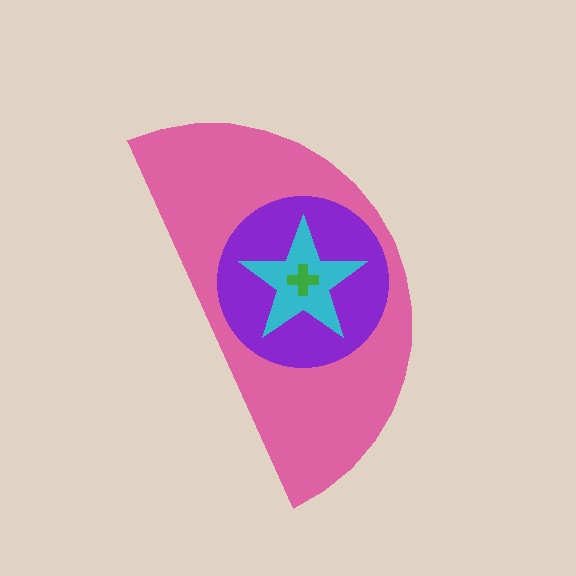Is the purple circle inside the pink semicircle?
Yes.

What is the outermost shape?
The pink semicircle.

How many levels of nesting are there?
4.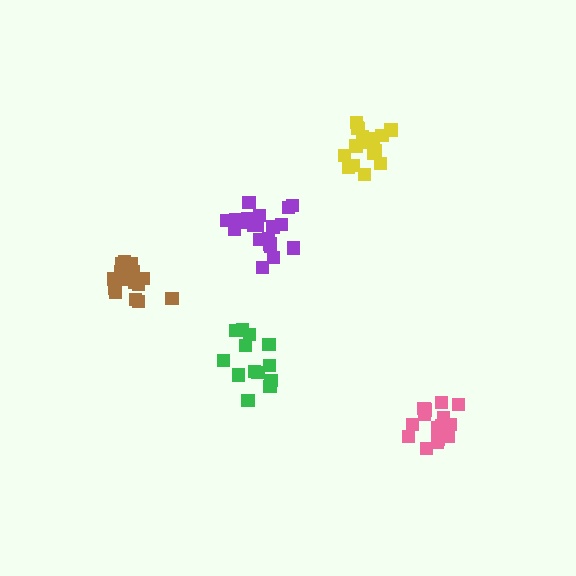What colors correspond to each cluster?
The clusters are colored: brown, pink, green, yellow, purple.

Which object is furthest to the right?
The pink cluster is rightmost.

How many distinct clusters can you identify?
There are 5 distinct clusters.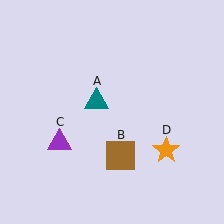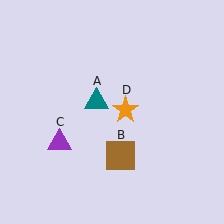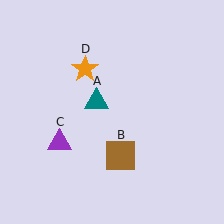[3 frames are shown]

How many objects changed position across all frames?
1 object changed position: orange star (object D).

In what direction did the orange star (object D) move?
The orange star (object D) moved up and to the left.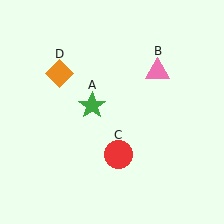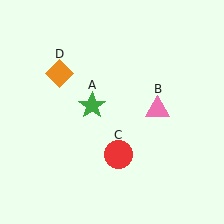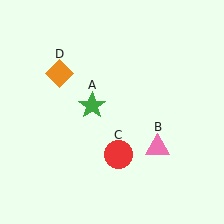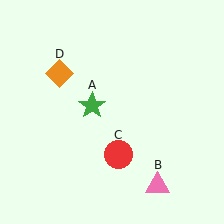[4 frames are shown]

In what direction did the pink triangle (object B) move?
The pink triangle (object B) moved down.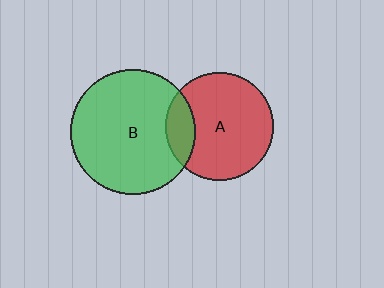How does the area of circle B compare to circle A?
Approximately 1.4 times.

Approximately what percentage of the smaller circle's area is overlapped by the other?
Approximately 15%.